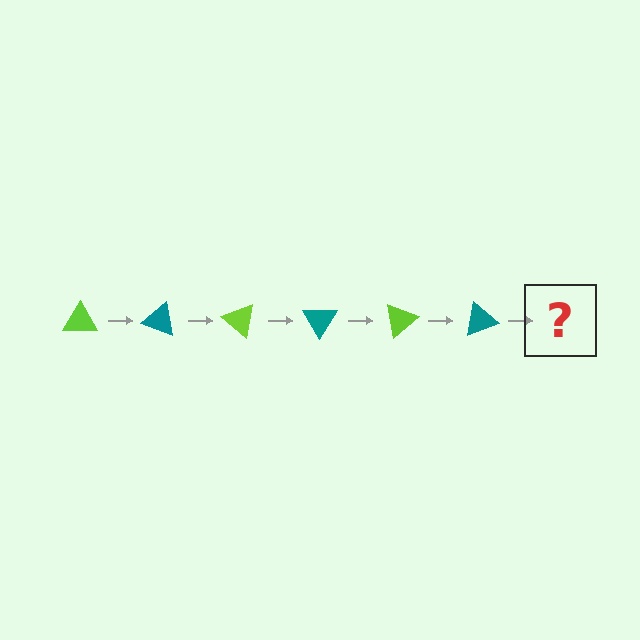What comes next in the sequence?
The next element should be a lime triangle, rotated 120 degrees from the start.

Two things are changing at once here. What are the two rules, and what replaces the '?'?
The two rules are that it rotates 20 degrees each step and the color cycles through lime and teal. The '?' should be a lime triangle, rotated 120 degrees from the start.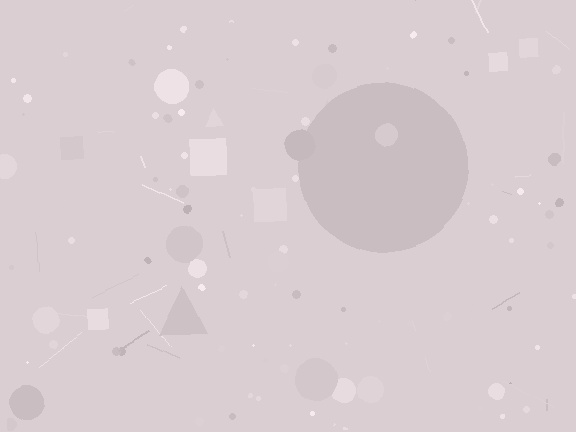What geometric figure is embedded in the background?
A circle is embedded in the background.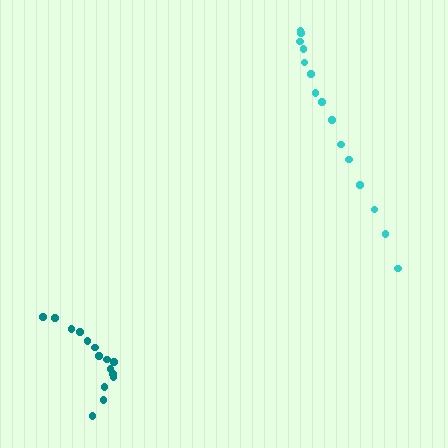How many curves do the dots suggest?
There are 2 distinct paths.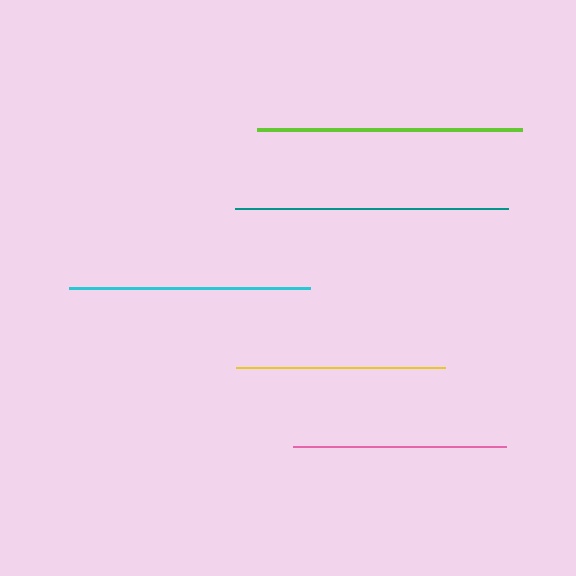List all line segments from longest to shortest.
From longest to shortest: teal, lime, cyan, pink, yellow.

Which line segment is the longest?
The teal line is the longest at approximately 273 pixels.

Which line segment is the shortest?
The yellow line is the shortest at approximately 209 pixels.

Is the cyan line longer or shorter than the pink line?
The cyan line is longer than the pink line.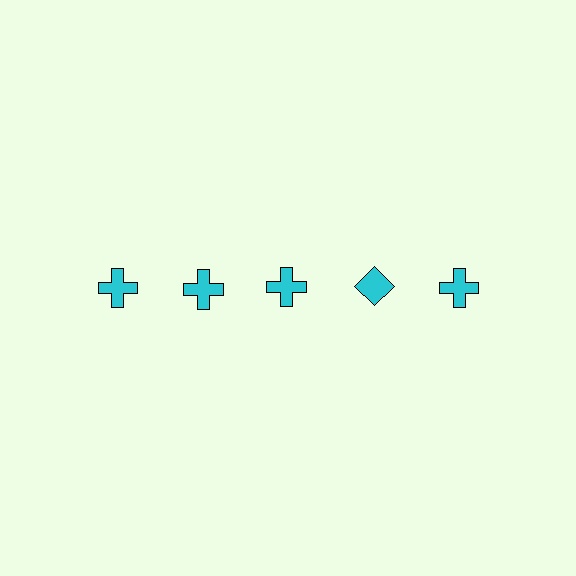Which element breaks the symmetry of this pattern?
The cyan diamond in the top row, second from right column breaks the symmetry. All other shapes are cyan crosses.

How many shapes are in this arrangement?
There are 5 shapes arranged in a grid pattern.